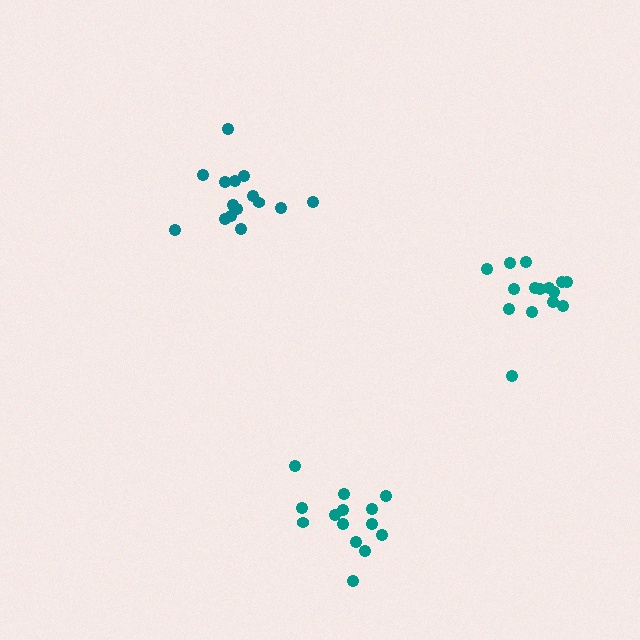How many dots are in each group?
Group 1: 14 dots, Group 2: 16 dots, Group 3: 15 dots (45 total).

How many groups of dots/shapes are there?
There are 3 groups.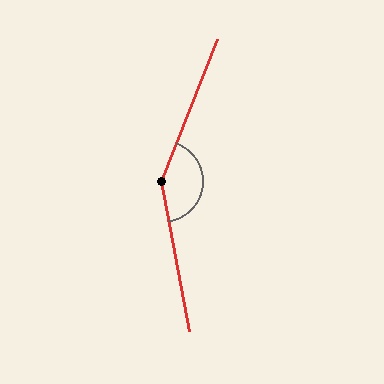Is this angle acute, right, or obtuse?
It is obtuse.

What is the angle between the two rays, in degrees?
Approximately 148 degrees.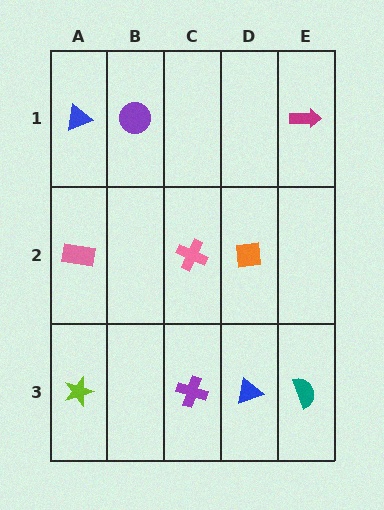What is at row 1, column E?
A magenta arrow.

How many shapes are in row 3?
4 shapes.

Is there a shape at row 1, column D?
No, that cell is empty.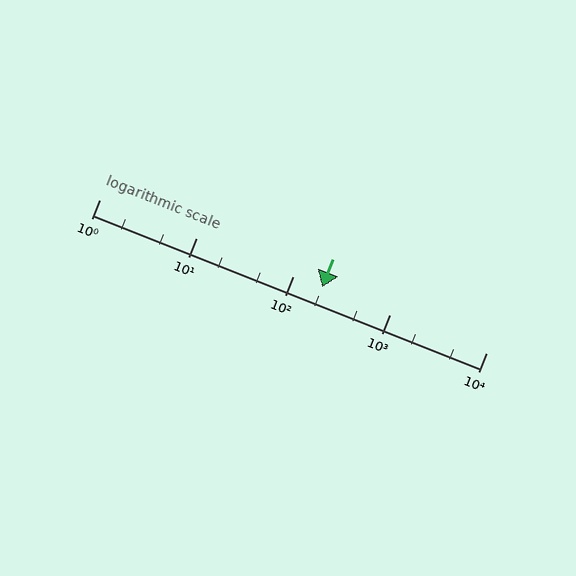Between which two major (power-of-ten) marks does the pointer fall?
The pointer is between 100 and 1000.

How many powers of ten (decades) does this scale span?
The scale spans 4 decades, from 1 to 10000.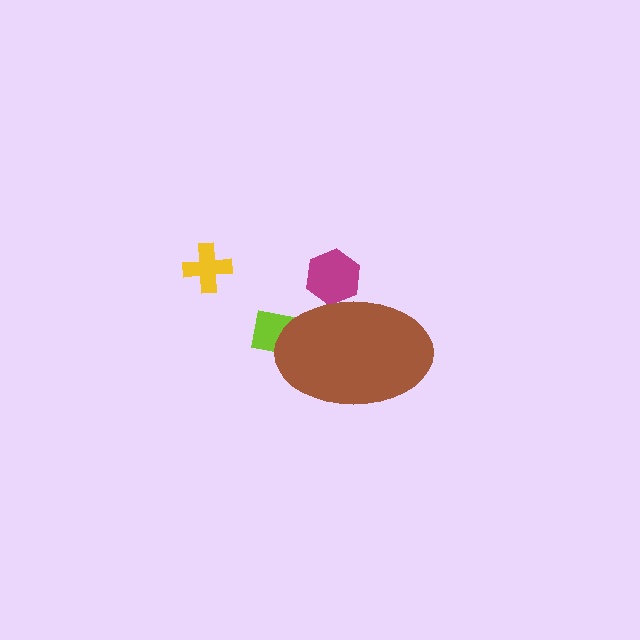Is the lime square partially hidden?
Yes, the lime square is partially hidden behind the brown ellipse.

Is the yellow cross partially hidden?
No, the yellow cross is fully visible.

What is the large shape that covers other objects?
A brown ellipse.